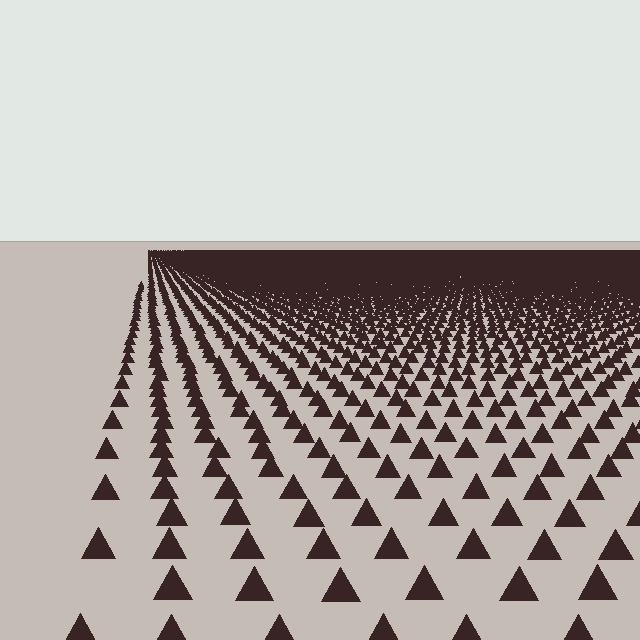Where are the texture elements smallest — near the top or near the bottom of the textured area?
Near the top.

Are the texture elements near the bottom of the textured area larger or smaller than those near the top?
Larger. Near the bottom, elements are closer to the viewer and appear at a bigger on-screen size.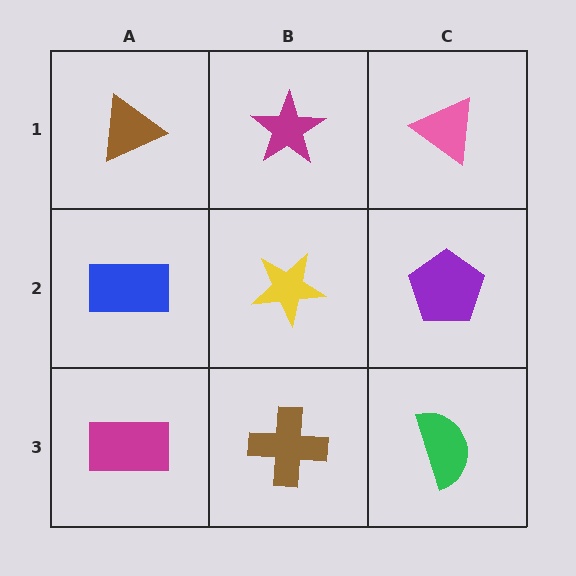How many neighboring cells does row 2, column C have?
3.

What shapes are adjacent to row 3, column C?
A purple pentagon (row 2, column C), a brown cross (row 3, column B).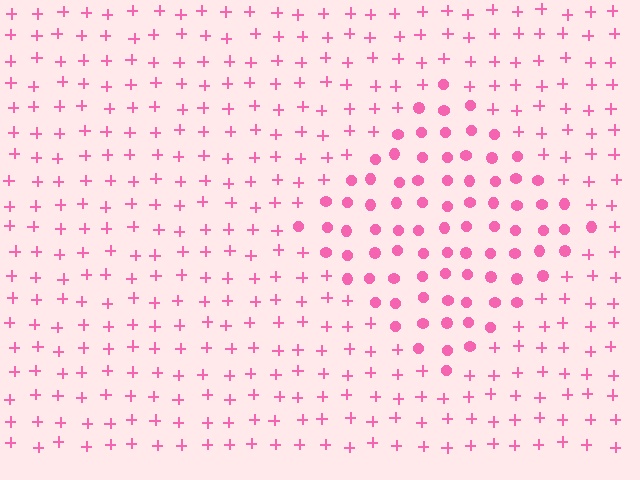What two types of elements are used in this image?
The image uses circles inside the diamond region and plus signs outside it.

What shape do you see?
I see a diamond.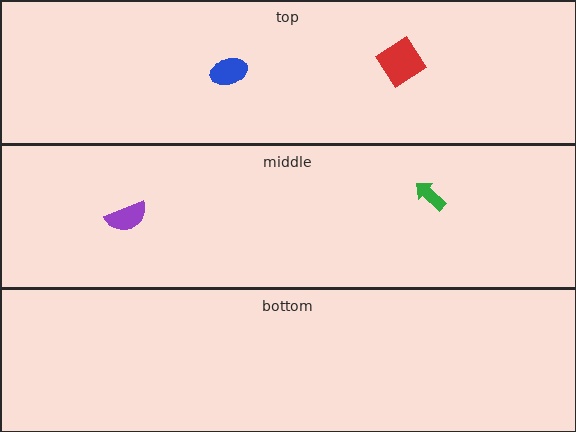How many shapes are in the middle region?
2.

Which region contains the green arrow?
The middle region.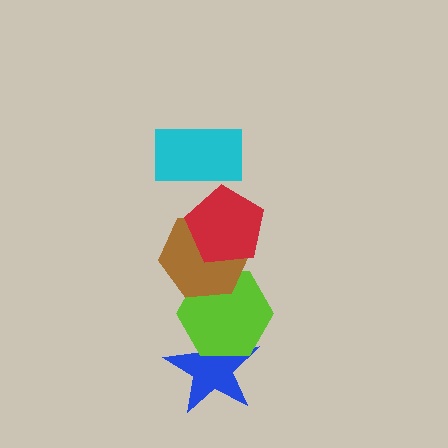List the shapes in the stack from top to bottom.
From top to bottom: the cyan rectangle, the red pentagon, the brown hexagon, the lime hexagon, the blue star.